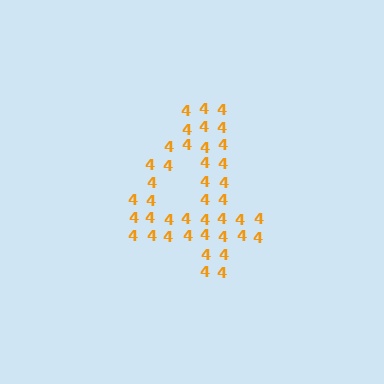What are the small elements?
The small elements are digit 4's.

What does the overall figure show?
The overall figure shows the digit 4.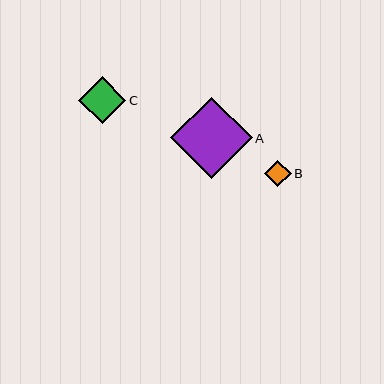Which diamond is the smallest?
Diamond B is the smallest with a size of approximately 27 pixels.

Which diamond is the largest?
Diamond A is the largest with a size of approximately 82 pixels.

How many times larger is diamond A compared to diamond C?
Diamond A is approximately 1.7 times the size of diamond C.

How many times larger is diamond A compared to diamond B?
Diamond A is approximately 3.1 times the size of diamond B.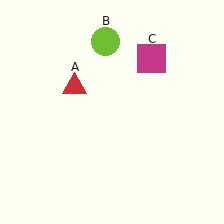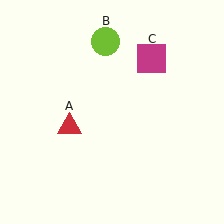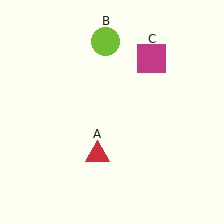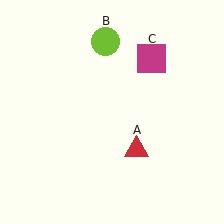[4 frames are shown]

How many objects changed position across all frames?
1 object changed position: red triangle (object A).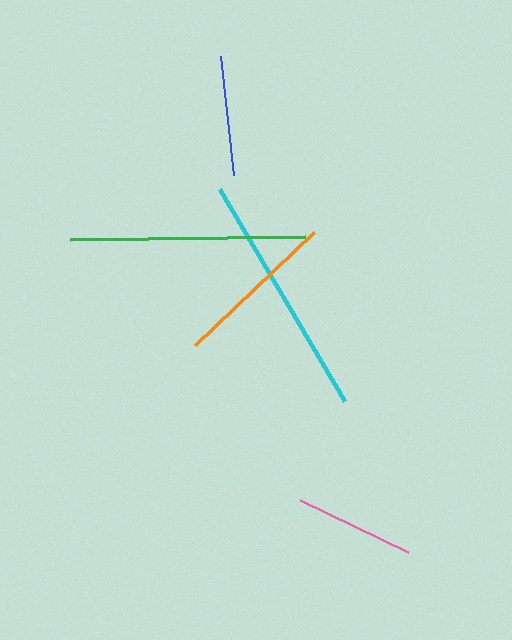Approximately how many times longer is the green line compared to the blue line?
The green line is approximately 2.0 times the length of the blue line.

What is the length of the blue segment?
The blue segment is approximately 119 pixels long.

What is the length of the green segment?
The green segment is approximately 235 pixels long.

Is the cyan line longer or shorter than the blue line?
The cyan line is longer than the blue line.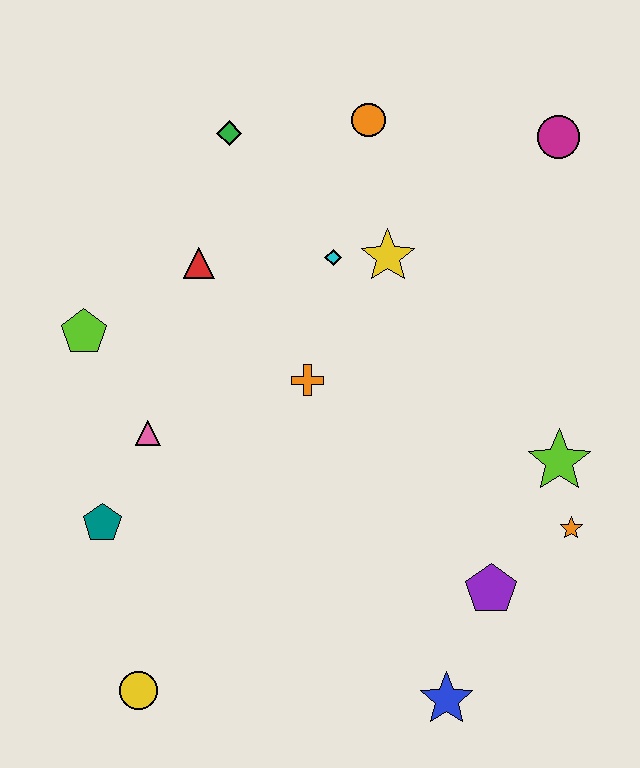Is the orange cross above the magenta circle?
No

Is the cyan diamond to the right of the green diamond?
Yes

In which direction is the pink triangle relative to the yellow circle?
The pink triangle is above the yellow circle.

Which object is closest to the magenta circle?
The orange circle is closest to the magenta circle.